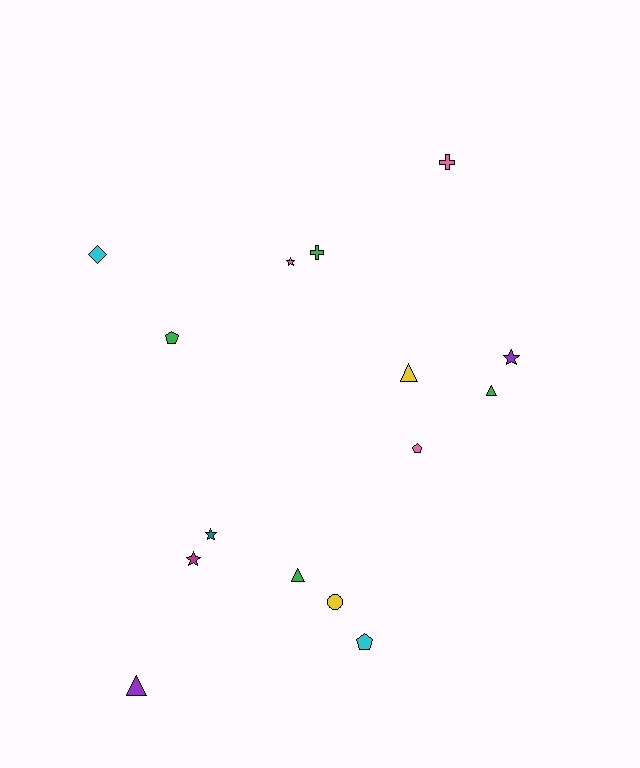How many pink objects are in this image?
There are 3 pink objects.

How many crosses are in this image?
There are 2 crosses.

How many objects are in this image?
There are 15 objects.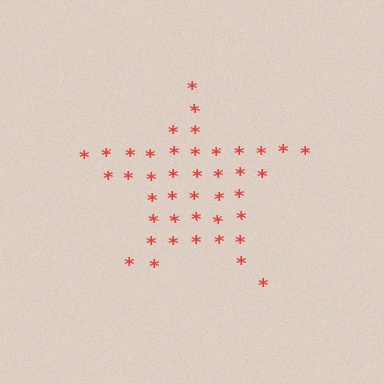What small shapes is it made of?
It is made of small asterisks.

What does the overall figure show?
The overall figure shows a star.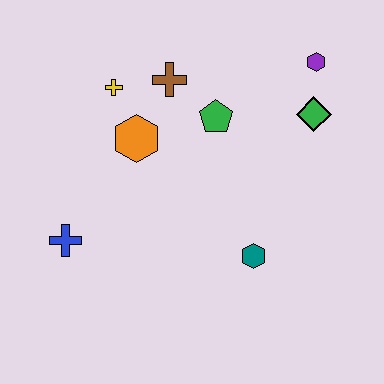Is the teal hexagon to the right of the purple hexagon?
No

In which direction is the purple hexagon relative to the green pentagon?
The purple hexagon is to the right of the green pentagon.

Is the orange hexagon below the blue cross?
No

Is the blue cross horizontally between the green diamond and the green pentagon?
No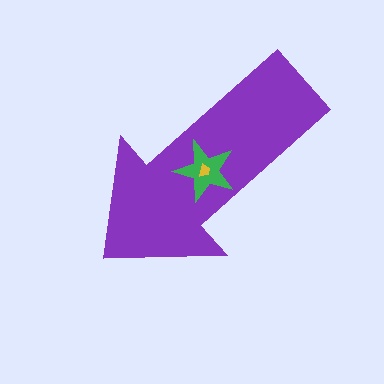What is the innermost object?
The yellow trapezoid.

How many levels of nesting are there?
3.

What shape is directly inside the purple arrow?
The green star.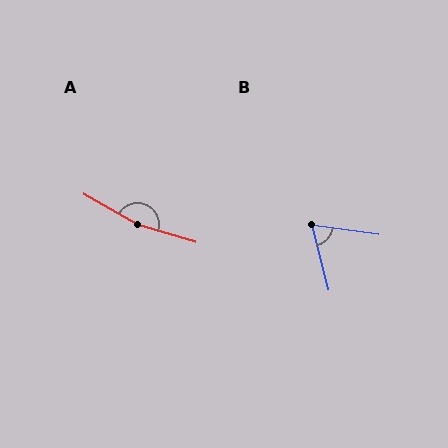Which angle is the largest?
A, at approximately 167 degrees.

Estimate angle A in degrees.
Approximately 167 degrees.